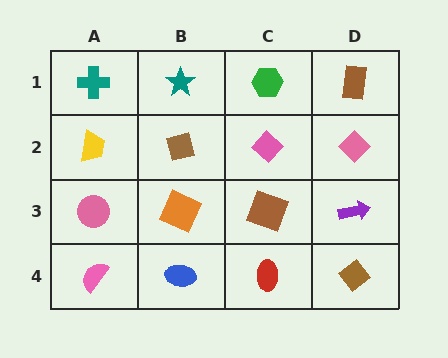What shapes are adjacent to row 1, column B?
A brown square (row 2, column B), a teal cross (row 1, column A), a green hexagon (row 1, column C).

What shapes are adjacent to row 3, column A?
A yellow trapezoid (row 2, column A), a pink semicircle (row 4, column A), an orange square (row 3, column B).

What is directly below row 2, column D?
A purple arrow.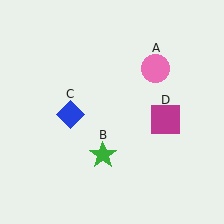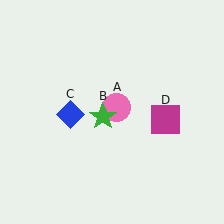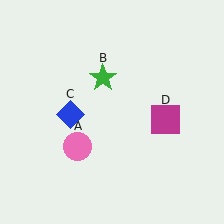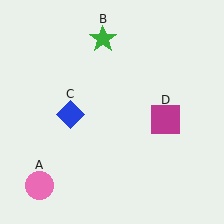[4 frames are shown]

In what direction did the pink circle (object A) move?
The pink circle (object A) moved down and to the left.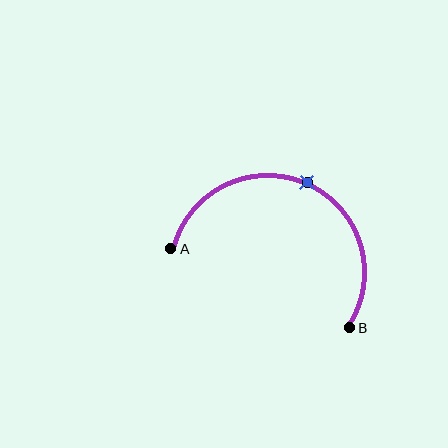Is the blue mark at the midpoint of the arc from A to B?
Yes. The blue mark lies on the arc at equal arc-length from both A and B — it is the arc midpoint.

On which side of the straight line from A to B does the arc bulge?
The arc bulges above the straight line connecting A and B.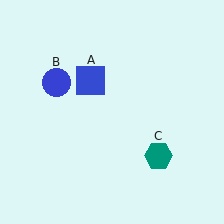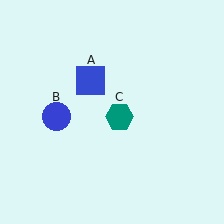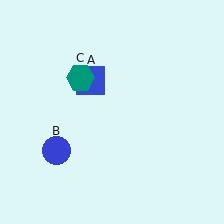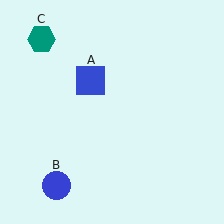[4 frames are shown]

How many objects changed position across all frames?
2 objects changed position: blue circle (object B), teal hexagon (object C).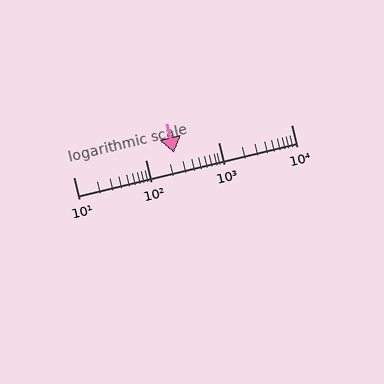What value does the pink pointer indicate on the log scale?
The pointer indicates approximately 240.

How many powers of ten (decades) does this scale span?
The scale spans 3 decades, from 10 to 10000.